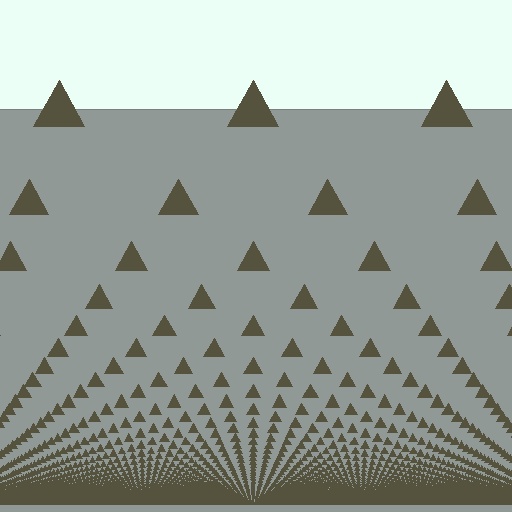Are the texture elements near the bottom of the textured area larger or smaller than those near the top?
Smaller. The gradient is inverted — elements near the bottom are smaller and denser.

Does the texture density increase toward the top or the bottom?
Density increases toward the bottom.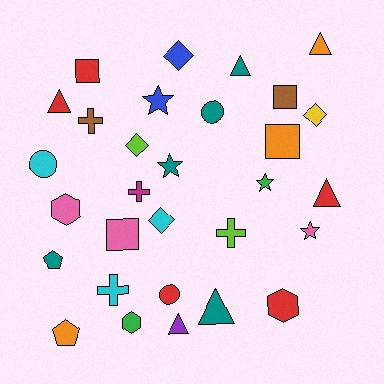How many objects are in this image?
There are 30 objects.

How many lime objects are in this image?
There are 2 lime objects.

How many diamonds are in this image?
There are 4 diamonds.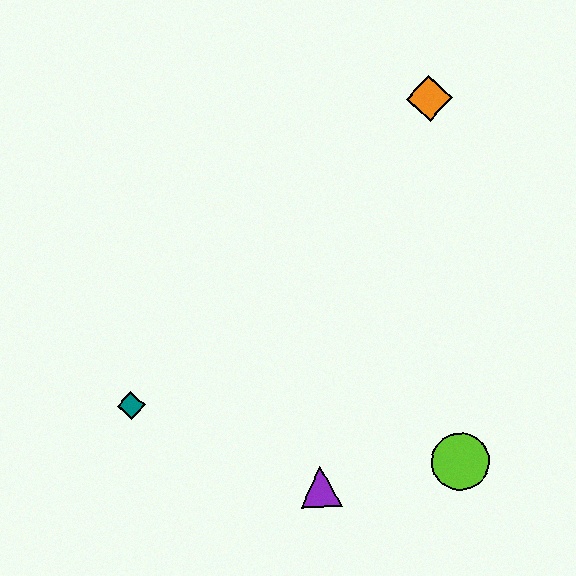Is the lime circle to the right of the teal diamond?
Yes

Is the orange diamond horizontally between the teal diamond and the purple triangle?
No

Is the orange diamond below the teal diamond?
No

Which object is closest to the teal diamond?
The purple triangle is closest to the teal diamond.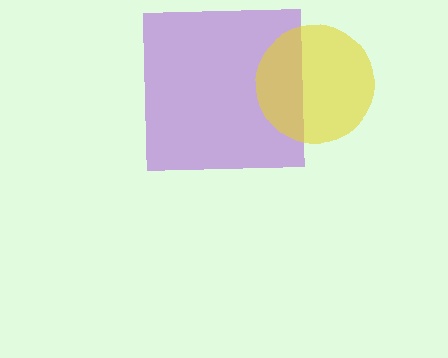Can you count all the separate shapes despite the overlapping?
Yes, there are 2 separate shapes.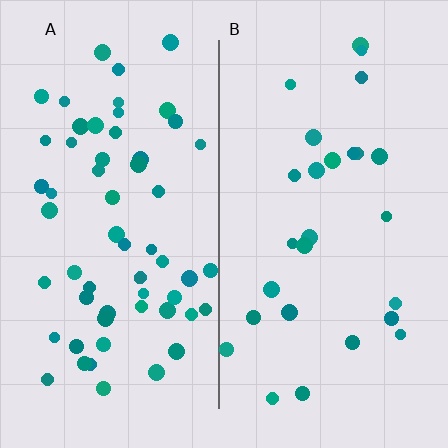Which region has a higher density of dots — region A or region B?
A (the left).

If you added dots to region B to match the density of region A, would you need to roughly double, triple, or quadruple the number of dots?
Approximately double.